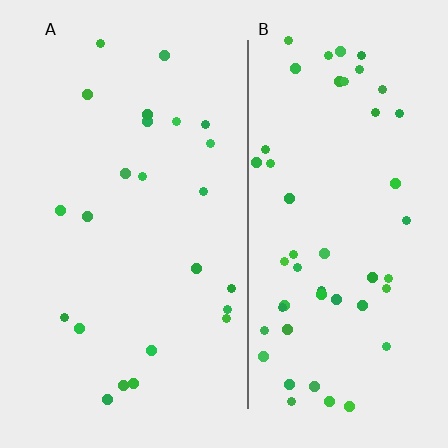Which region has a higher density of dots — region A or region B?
B (the right).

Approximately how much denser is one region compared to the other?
Approximately 2.2× — region B over region A.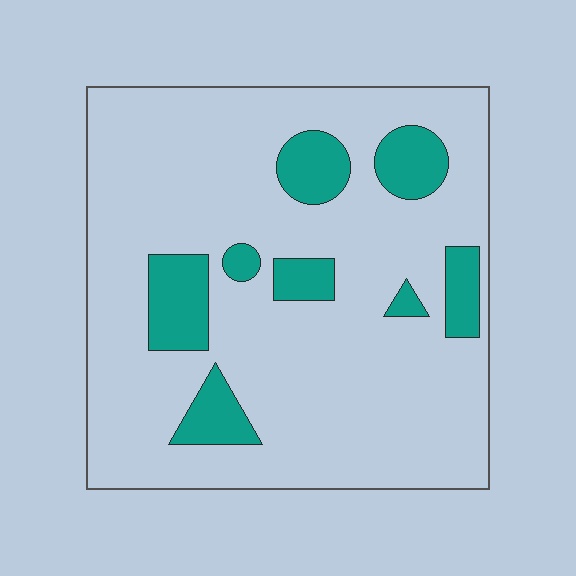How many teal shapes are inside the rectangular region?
8.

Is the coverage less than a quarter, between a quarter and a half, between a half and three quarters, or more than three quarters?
Less than a quarter.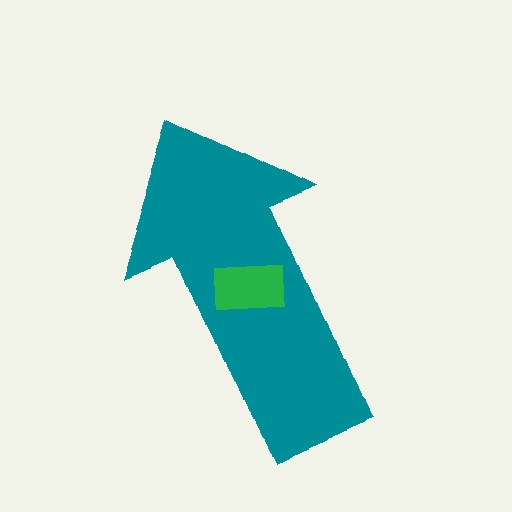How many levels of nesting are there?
2.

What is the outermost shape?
The teal arrow.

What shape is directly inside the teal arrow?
The green rectangle.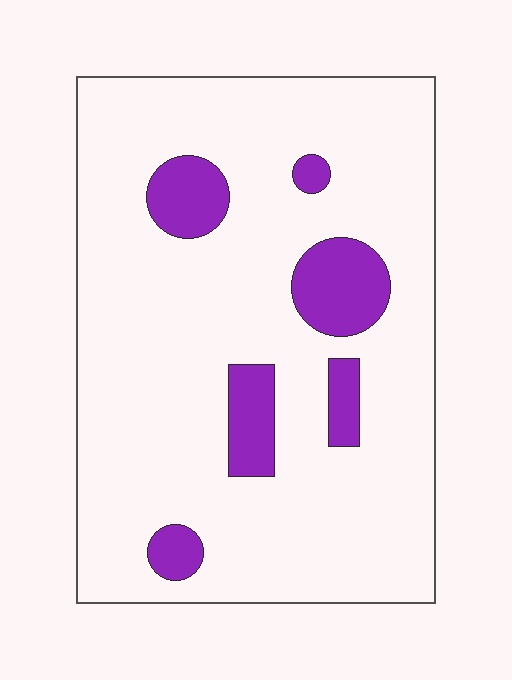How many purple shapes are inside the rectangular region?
6.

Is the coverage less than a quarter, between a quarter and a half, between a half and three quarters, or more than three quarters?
Less than a quarter.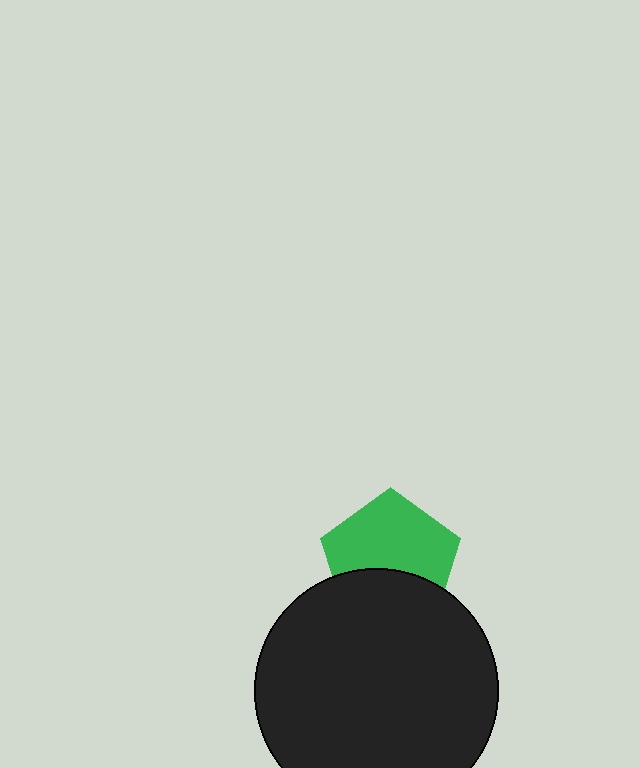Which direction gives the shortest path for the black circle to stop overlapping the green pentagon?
Moving down gives the shortest separation.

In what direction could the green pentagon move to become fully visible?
The green pentagon could move up. That would shift it out from behind the black circle entirely.